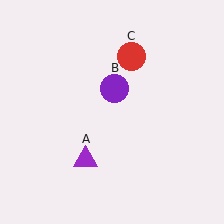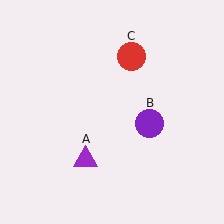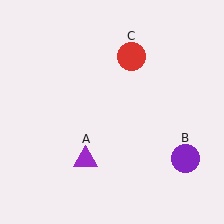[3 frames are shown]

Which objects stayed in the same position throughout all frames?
Purple triangle (object A) and red circle (object C) remained stationary.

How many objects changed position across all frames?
1 object changed position: purple circle (object B).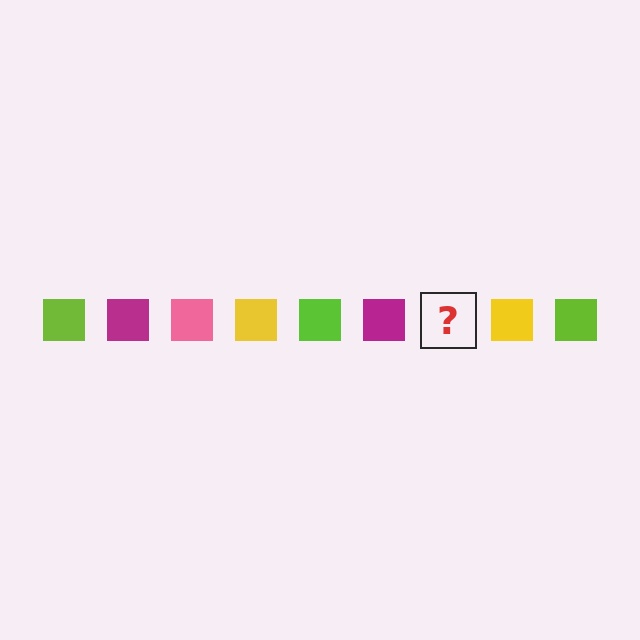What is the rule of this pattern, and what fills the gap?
The rule is that the pattern cycles through lime, magenta, pink, yellow squares. The gap should be filled with a pink square.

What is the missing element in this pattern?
The missing element is a pink square.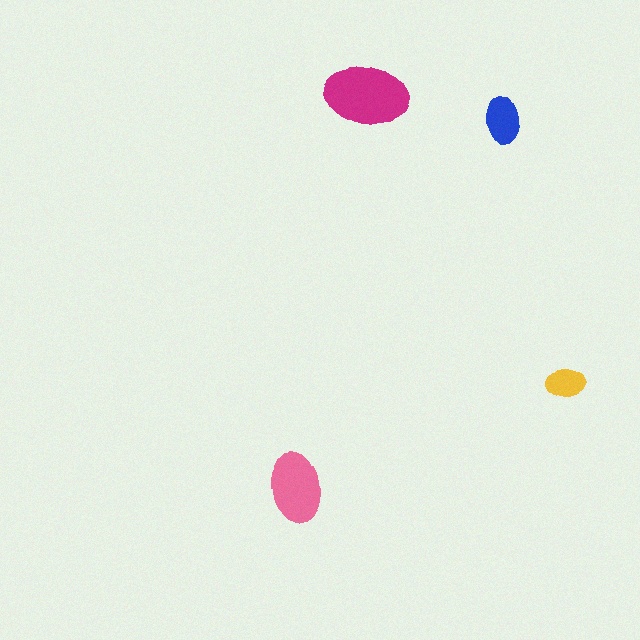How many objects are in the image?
There are 4 objects in the image.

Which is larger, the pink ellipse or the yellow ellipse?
The pink one.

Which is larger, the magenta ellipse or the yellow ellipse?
The magenta one.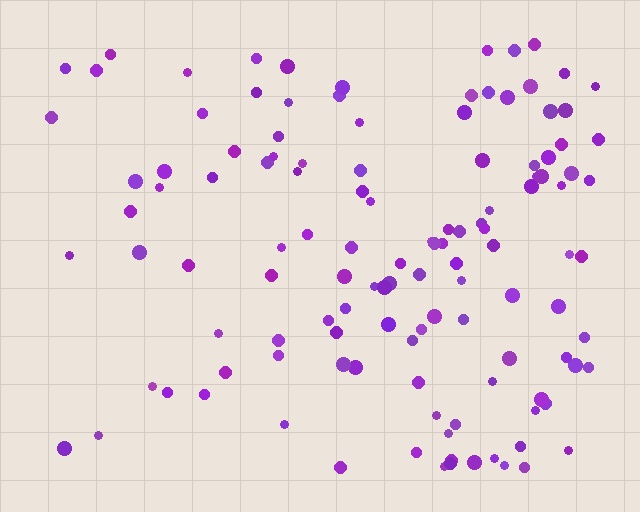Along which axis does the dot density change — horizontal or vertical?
Horizontal.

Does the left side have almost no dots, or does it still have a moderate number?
Still a moderate number, just noticeably fewer than the right.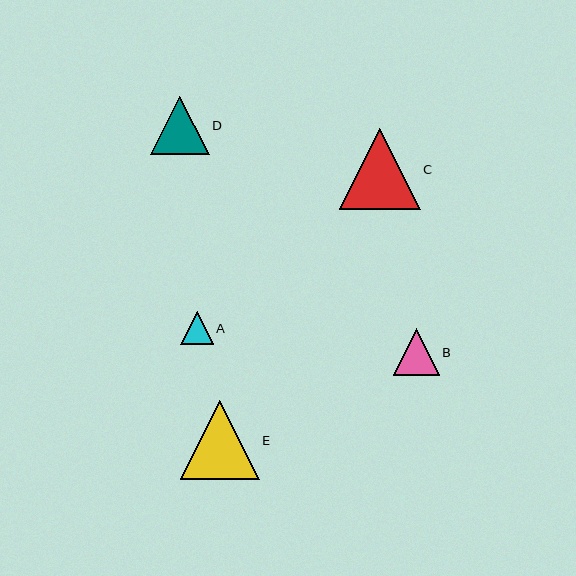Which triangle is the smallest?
Triangle A is the smallest with a size of approximately 33 pixels.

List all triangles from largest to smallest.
From largest to smallest: C, E, D, B, A.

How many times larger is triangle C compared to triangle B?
Triangle C is approximately 1.8 times the size of triangle B.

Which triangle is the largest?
Triangle C is the largest with a size of approximately 81 pixels.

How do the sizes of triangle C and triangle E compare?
Triangle C and triangle E are approximately the same size.